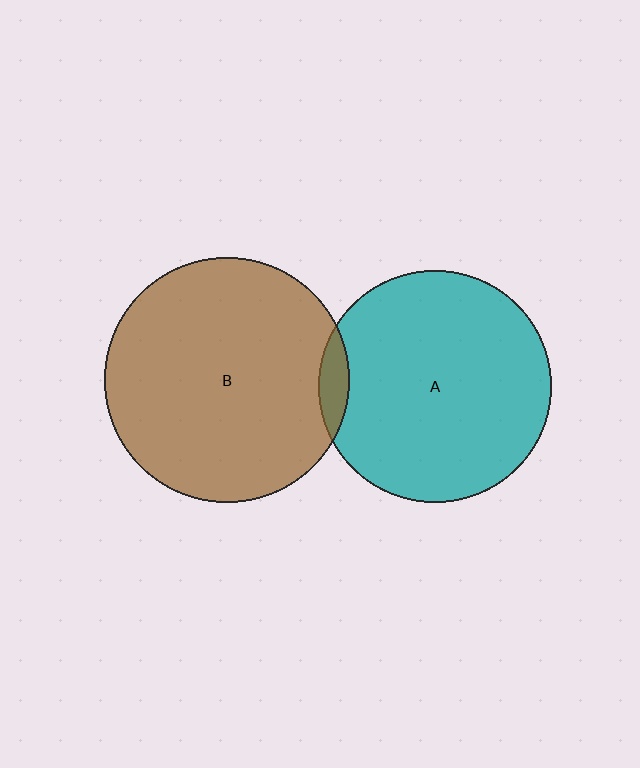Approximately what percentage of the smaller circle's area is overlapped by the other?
Approximately 5%.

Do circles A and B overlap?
Yes.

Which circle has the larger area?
Circle B (brown).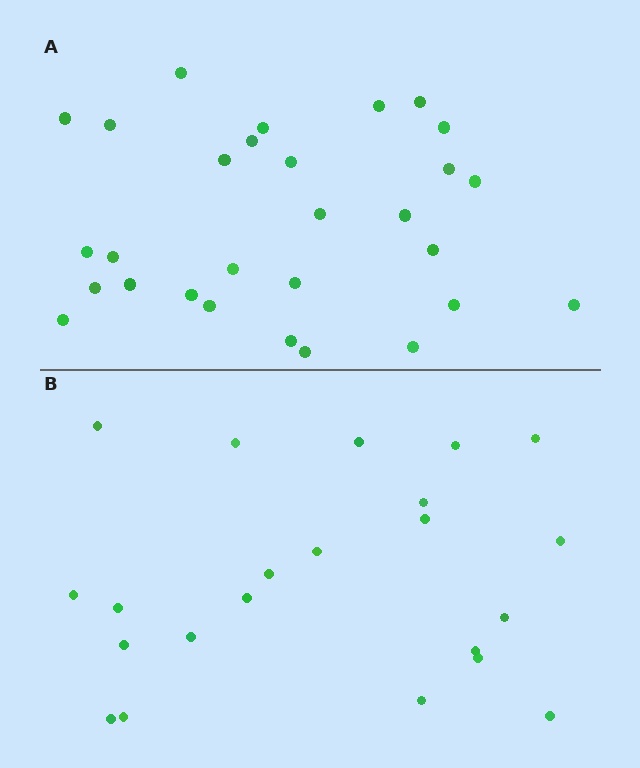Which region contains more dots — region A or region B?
Region A (the top region) has more dots.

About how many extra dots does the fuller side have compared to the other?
Region A has roughly 8 or so more dots than region B.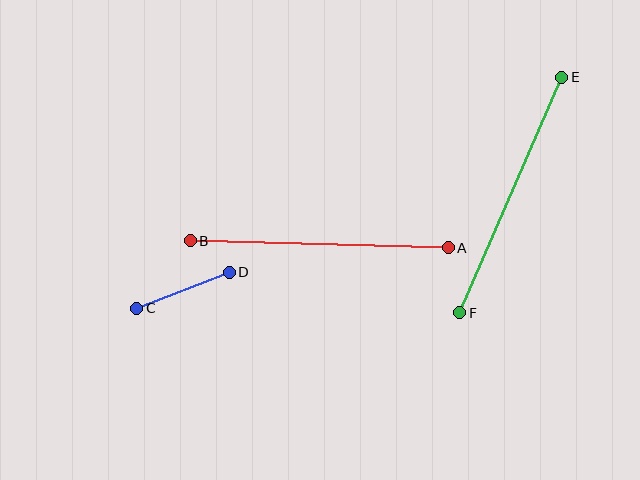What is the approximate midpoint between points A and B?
The midpoint is at approximately (319, 244) pixels.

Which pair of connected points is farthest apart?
Points A and B are farthest apart.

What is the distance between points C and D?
The distance is approximately 99 pixels.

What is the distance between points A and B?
The distance is approximately 258 pixels.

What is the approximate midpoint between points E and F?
The midpoint is at approximately (511, 195) pixels.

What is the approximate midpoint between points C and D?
The midpoint is at approximately (183, 290) pixels.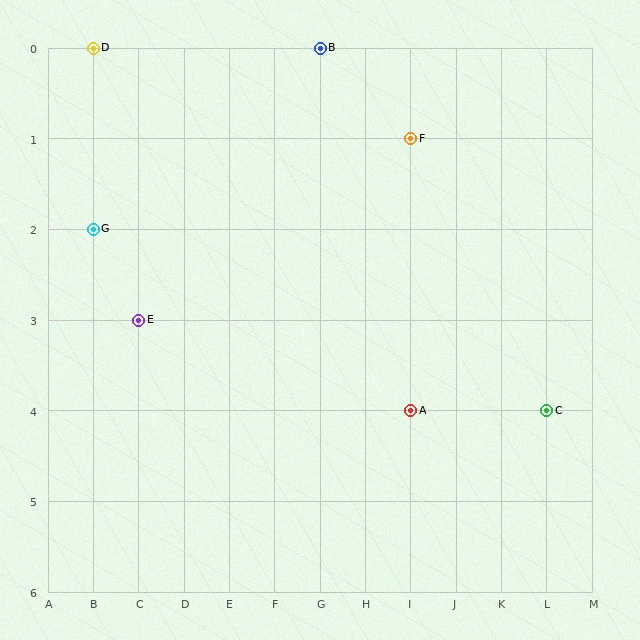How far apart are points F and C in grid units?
Points F and C are 3 columns and 3 rows apart (about 4.2 grid units diagonally).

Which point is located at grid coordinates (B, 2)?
Point G is at (B, 2).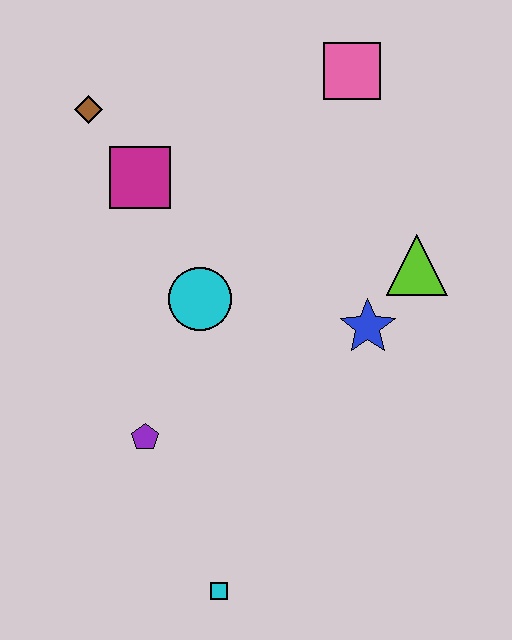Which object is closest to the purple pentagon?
The cyan circle is closest to the purple pentagon.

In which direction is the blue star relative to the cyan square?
The blue star is above the cyan square.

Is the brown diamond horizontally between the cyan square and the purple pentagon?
No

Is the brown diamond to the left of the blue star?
Yes